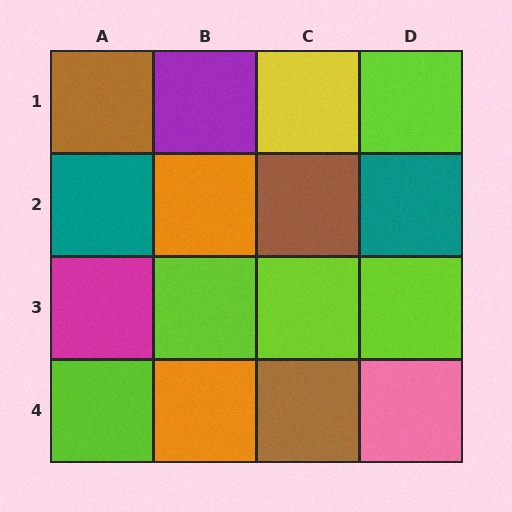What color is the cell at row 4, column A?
Lime.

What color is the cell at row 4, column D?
Pink.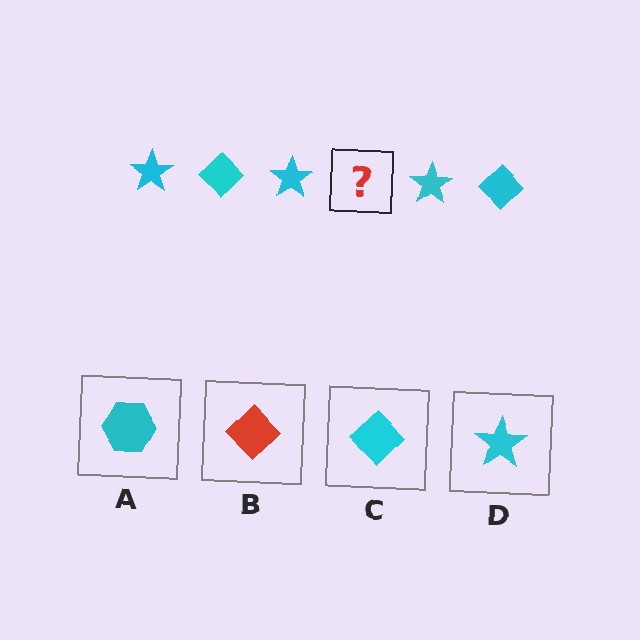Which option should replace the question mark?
Option C.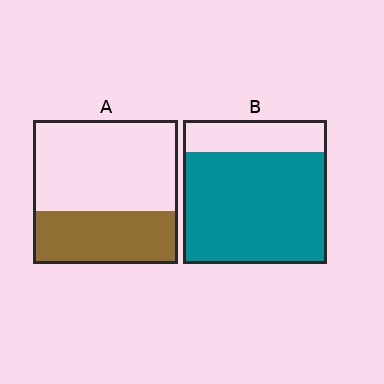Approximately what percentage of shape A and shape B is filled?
A is approximately 35% and B is approximately 80%.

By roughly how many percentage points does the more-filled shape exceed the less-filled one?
By roughly 40 percentage points (B over A).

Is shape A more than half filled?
No.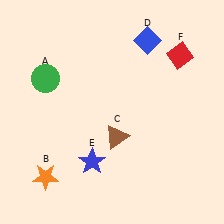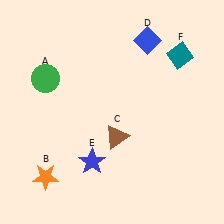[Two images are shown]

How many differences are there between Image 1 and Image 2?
There is 1 difference between the two images.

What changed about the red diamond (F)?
In Image 1, F is red. In Image 2, it changed to teal.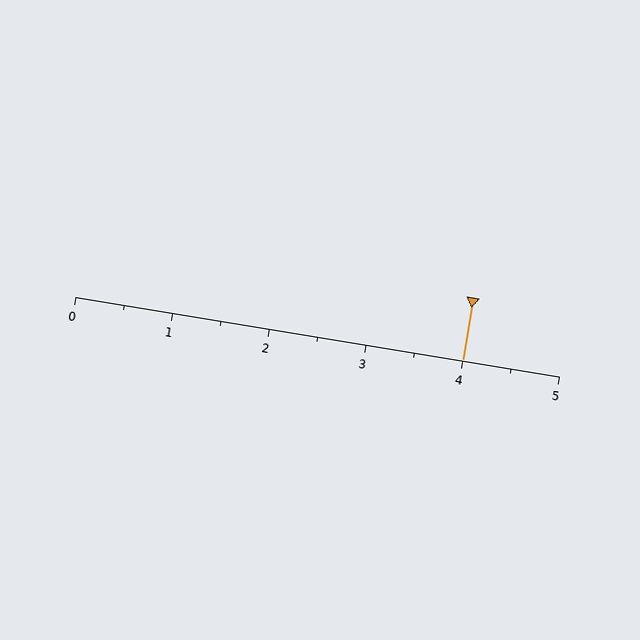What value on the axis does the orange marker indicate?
The marker indicates approximately 4.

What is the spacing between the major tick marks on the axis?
The major ticks are spaced 1 apart.